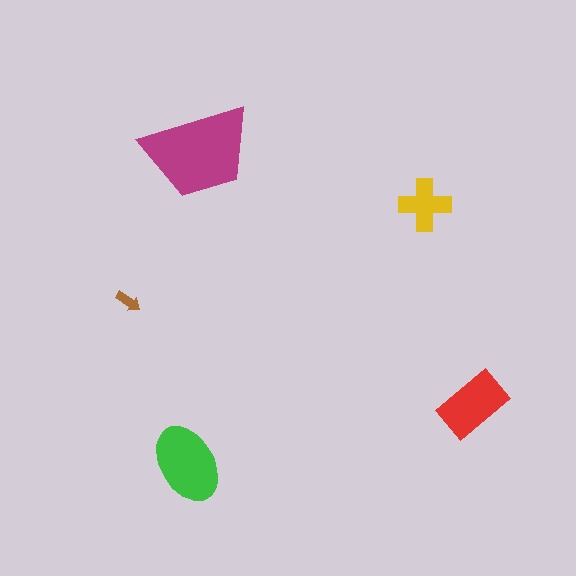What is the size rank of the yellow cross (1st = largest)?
4th.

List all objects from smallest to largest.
The brown arrow, the yellow cross, the red rectangle, the green ellipse, the magenta trapezoid.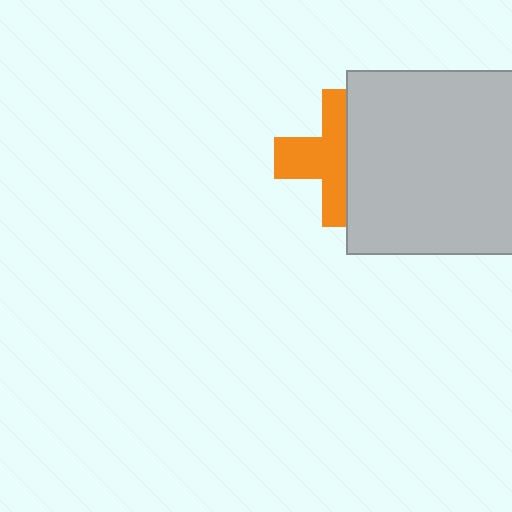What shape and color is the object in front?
The object in front is a light gray rectangle.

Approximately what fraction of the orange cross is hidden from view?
Roughly 46% of the orange cross is hidden behind the light gray rectangle.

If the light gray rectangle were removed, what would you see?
You would see the complete orange cross.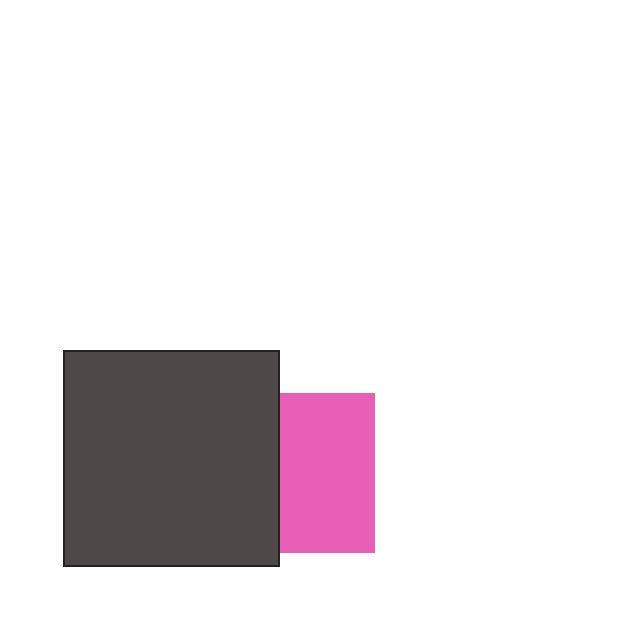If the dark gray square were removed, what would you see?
You would see the complete pink square.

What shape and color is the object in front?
The object in front is a dark gray square.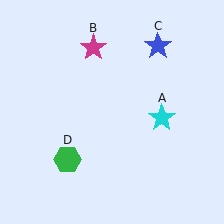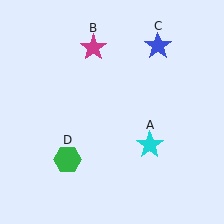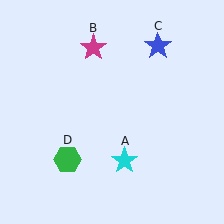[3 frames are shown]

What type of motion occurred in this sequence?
The cyan star (object A) rotated clockwise around the center of the scene.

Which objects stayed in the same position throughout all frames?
Magenta star (object B) and blue star (object C) and green hexagon (object D) remained stationary.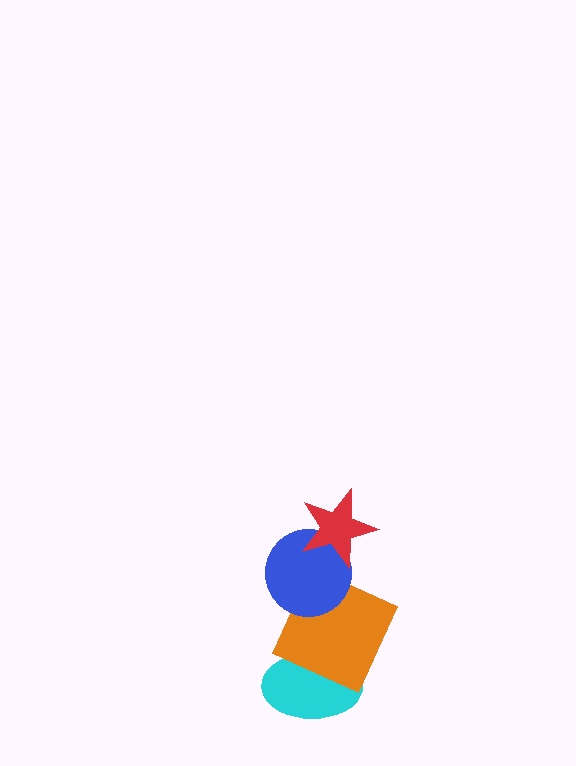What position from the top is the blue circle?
The blue circle is 2nd from the top.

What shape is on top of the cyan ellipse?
The orange square is on top of the cyan ellipse.